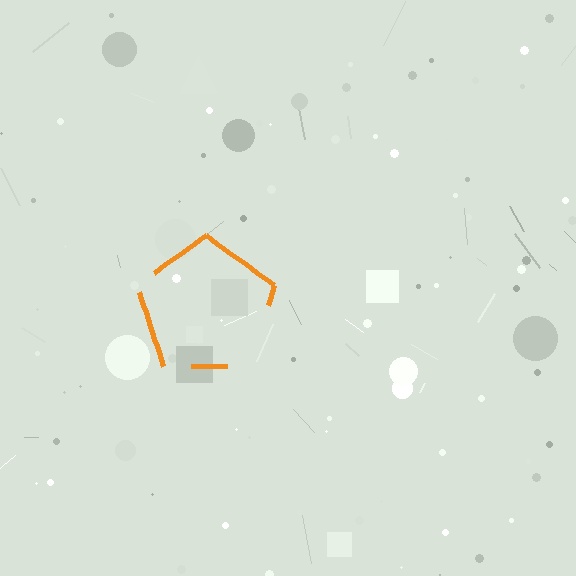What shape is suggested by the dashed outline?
The dashed outline suggests a pentagon.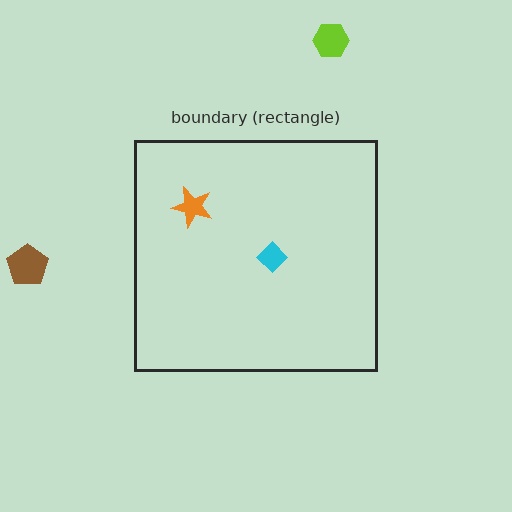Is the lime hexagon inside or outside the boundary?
Outside.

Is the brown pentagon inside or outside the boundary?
Outside.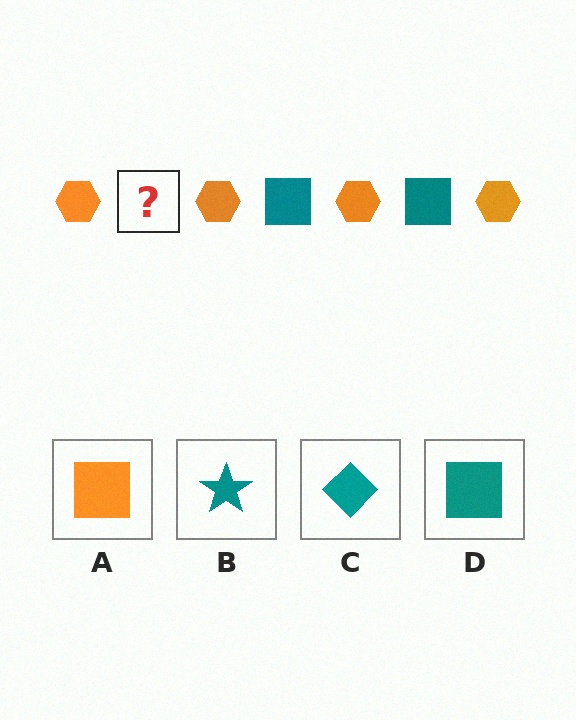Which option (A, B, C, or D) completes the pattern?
D.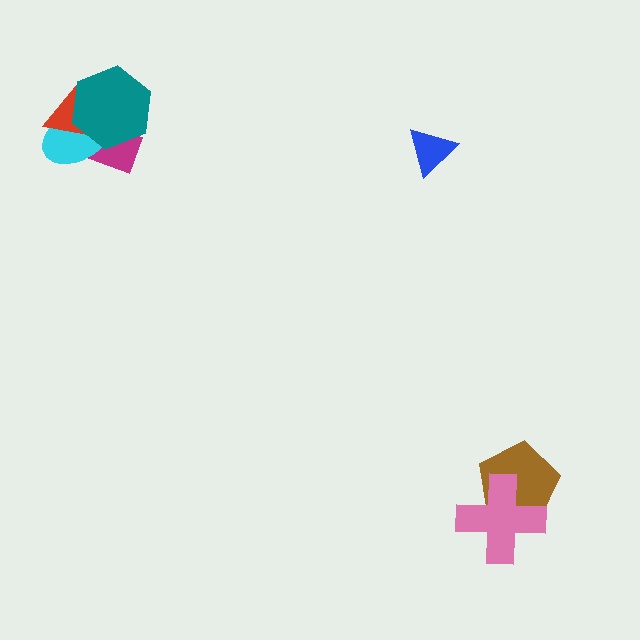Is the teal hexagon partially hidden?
No, no other shape covers it.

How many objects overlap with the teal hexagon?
3 objects overlap with the teal hexagon.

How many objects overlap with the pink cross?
1 object overlaps with the pink cross.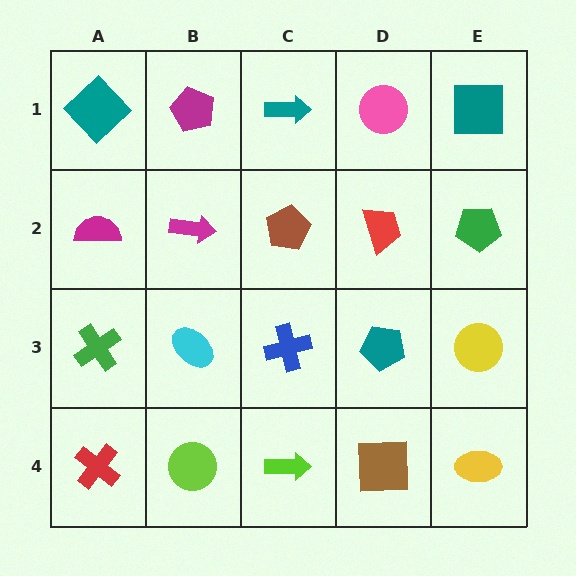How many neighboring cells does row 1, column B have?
3.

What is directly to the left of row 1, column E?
A pink circle.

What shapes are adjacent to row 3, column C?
A brown pentagon (row 2, column C), a lime arrow (row 4, column C), a cyan ellipse (row 3, column B), a teal pentagon (row 3, column D).